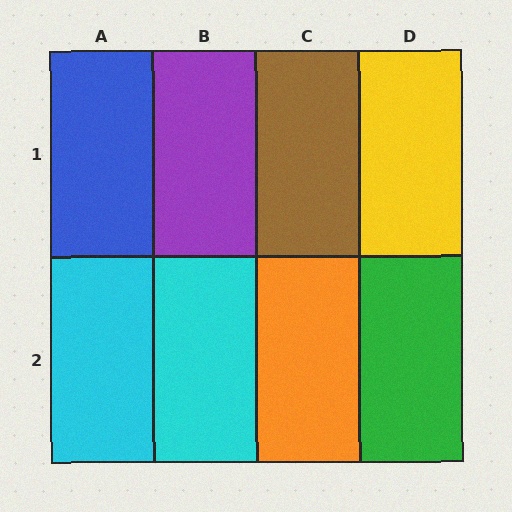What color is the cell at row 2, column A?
Cyan.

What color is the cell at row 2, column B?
Cyan.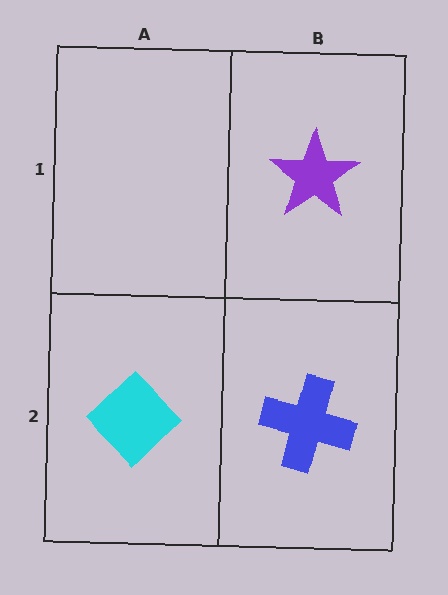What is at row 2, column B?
A blue cross.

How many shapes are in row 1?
1 shape.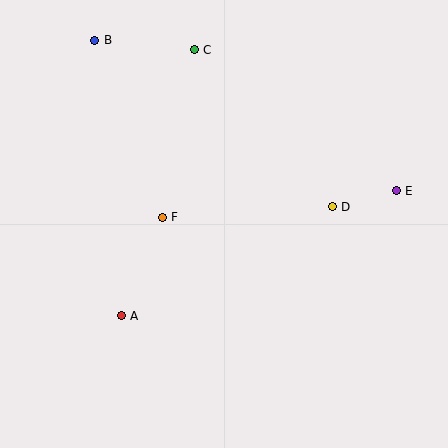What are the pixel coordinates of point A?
Point A is at (121, 316).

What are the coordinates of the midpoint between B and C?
The midpoint between B and C is at (145, 45).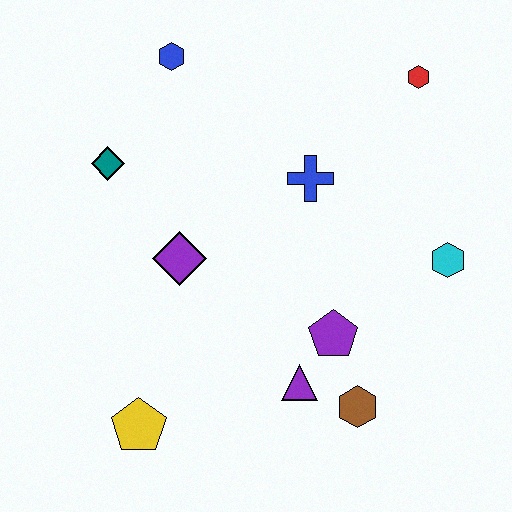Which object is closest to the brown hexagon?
The purple triangle is closest to the brown hexagon.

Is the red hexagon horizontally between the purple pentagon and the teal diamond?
No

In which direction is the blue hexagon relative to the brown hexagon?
The blue hexagon is above the brown hexagon.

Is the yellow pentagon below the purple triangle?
Yes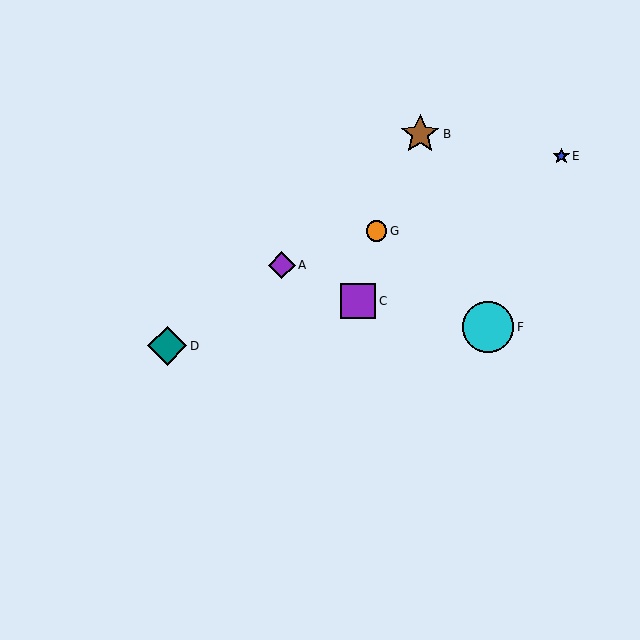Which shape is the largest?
The cyan circle (labeled F) is the largest.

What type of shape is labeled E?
Shape E is a blue star.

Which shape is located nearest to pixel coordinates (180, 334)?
The teal diamond (labeled D) at (167, 346) is nearest to that location.